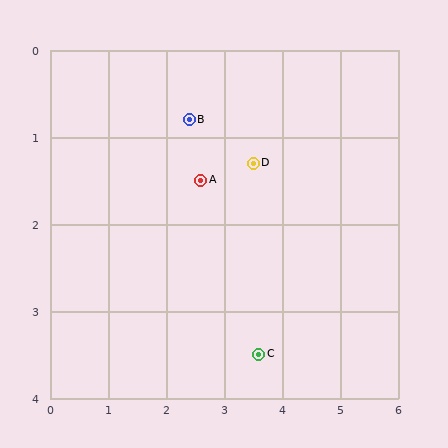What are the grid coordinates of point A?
Point A is at approximately (2.6, 1.5).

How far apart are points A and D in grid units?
Points A and D are about 0.9 grid units apart.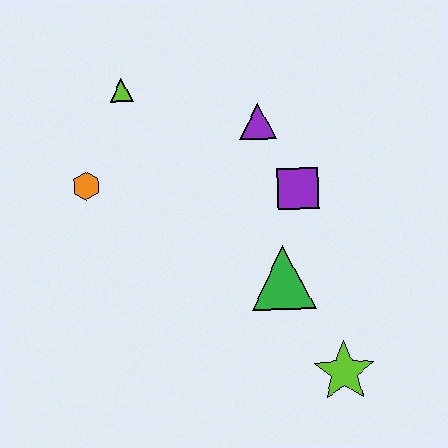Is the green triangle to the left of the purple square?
Yes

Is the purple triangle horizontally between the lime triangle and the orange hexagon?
No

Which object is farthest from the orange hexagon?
The lime star is farthest from the orange hexagon.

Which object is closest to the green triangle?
The purple square is closest to the green triangle.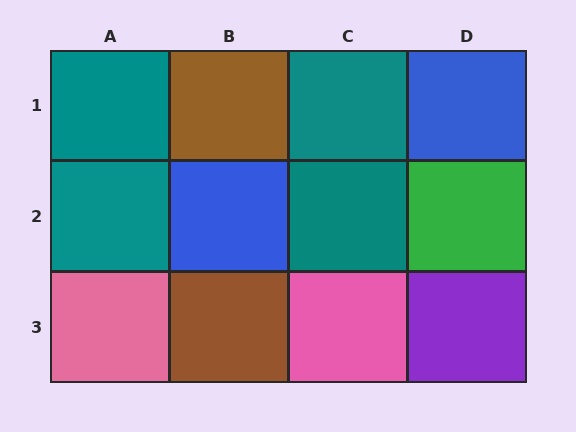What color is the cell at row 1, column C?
Teal.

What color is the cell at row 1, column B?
Brown.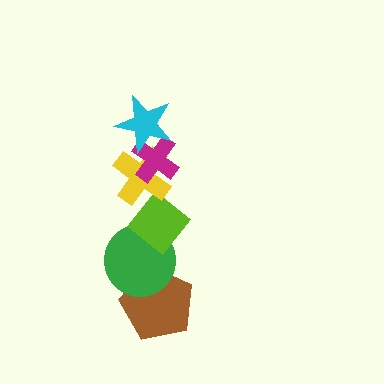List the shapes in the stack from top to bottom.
From top to bottom: the cyan star, the magenta cross, the yellow cross, the lime diamond, the green circle, the brown pentagon.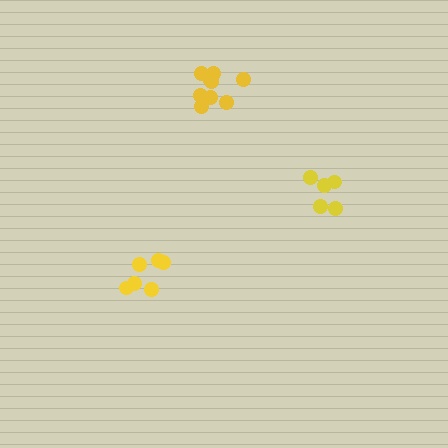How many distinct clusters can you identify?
There are 3 distinct clusters.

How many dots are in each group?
Group 1: 6 dots, Group 2: 5 dots, Group 3: 9 dots (20 total).